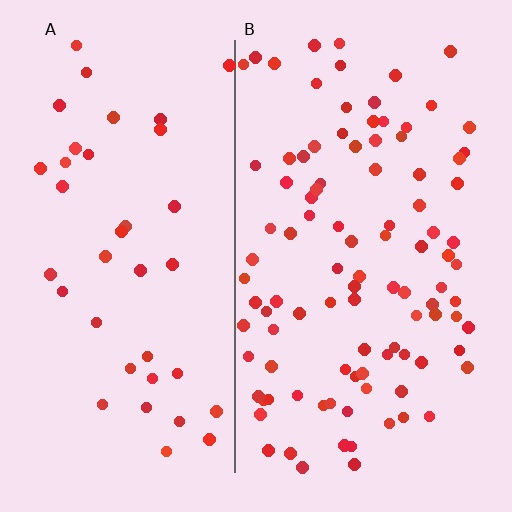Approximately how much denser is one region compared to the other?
Approximately 2.6× — region B over region A.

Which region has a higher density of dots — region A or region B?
B (the right).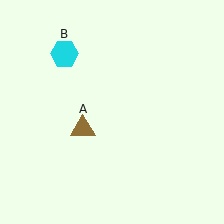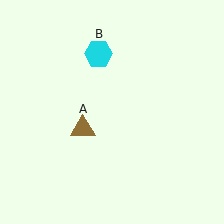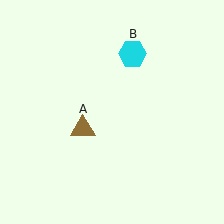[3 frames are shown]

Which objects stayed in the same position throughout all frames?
Brown triangle (object A) remained stationary.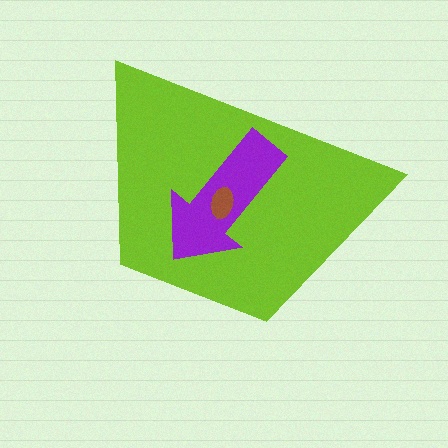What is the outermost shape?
The lime trapezoid.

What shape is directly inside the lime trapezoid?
The purple arrow.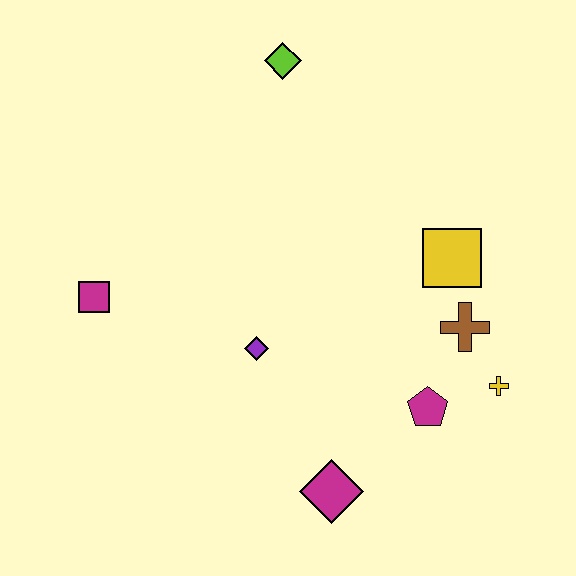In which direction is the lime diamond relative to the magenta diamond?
The lime diamond is above the magenta diamond.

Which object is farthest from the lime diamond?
The magenta diamond is farthest from the lime diamond.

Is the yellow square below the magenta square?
No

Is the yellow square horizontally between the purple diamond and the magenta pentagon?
No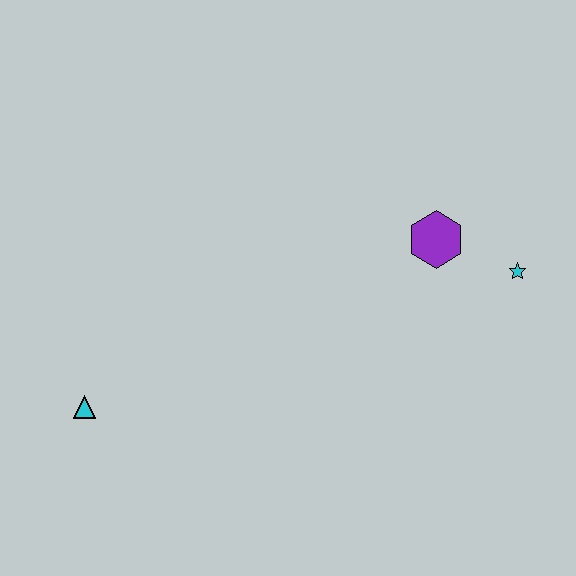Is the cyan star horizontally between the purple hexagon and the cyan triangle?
No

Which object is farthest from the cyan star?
The cyan triangle is farthest from the cyan star.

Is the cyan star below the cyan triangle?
No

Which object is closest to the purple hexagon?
The cyan star is closest to the purple hexagon.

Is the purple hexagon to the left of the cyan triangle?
No